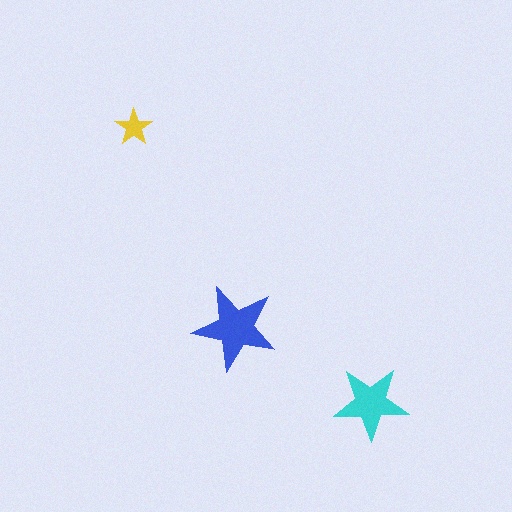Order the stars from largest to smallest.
the blue one, the cyan one, the yellow one.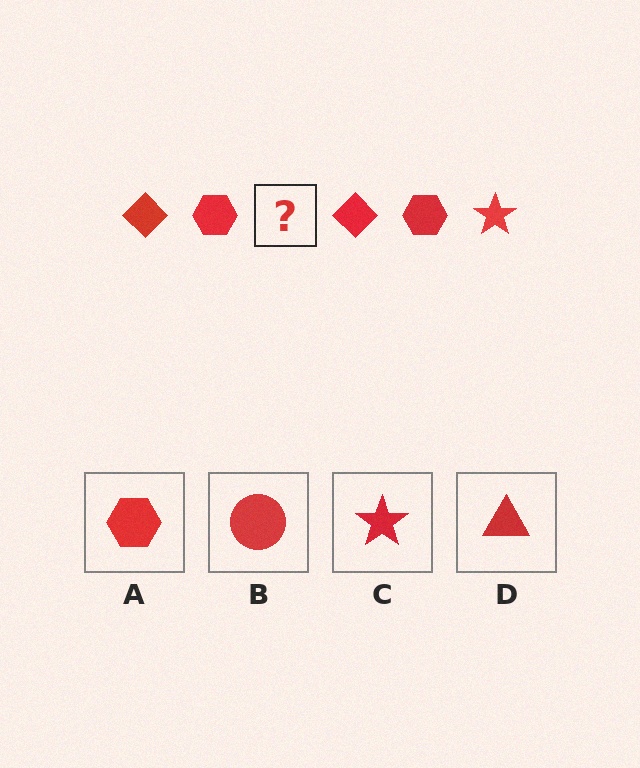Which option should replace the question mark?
Option C.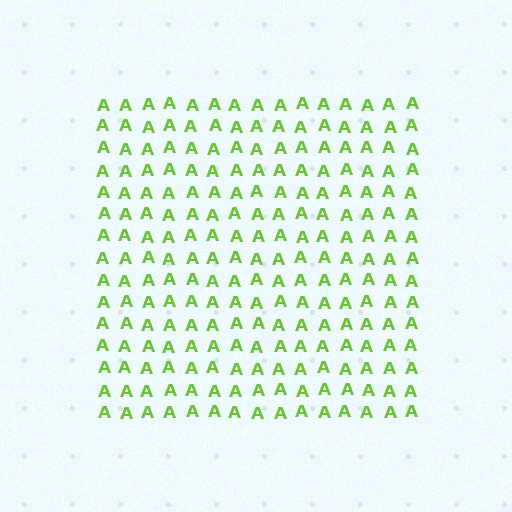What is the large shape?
The large shape is a square.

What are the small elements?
The small elements are letter A's.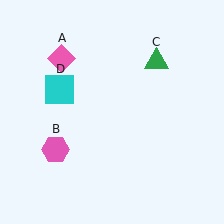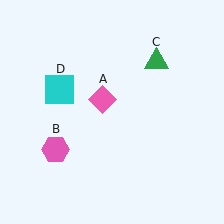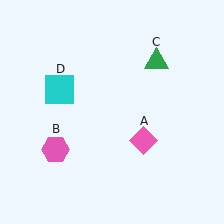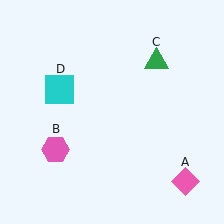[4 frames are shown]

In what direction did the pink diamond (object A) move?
The pink diamond (object A) moved down and to the right.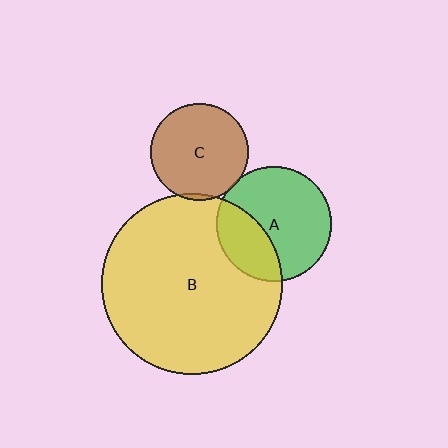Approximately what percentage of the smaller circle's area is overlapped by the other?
Approximately 5%.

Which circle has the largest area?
Circle B (yellow).